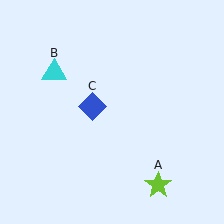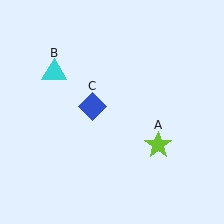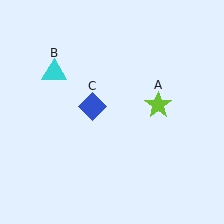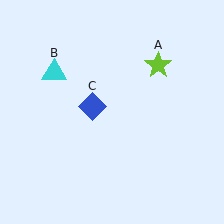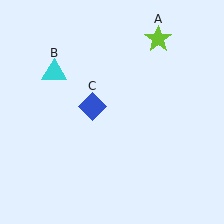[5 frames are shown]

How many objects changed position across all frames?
1 object changed position: lime star (object A).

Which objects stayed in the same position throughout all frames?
Cyan triangle (object B) and blue diamond (object C) remained stationary.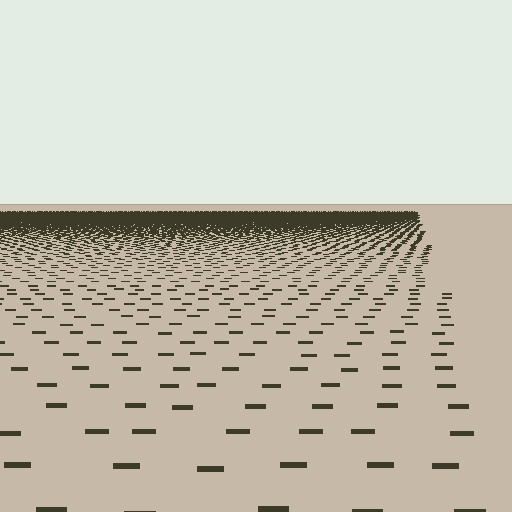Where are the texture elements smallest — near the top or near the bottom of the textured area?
Near the top.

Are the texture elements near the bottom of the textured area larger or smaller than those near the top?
Larger. Near the bottom, elements are closer to the viewer and appear at a bigger on-screen size.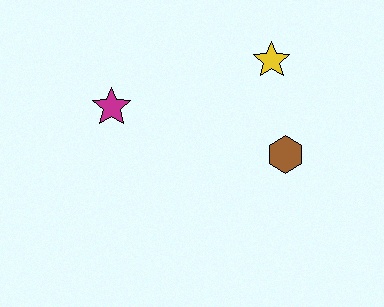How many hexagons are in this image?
There is 1 hexagon.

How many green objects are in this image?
There are no green objects.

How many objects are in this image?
There are 3 objects.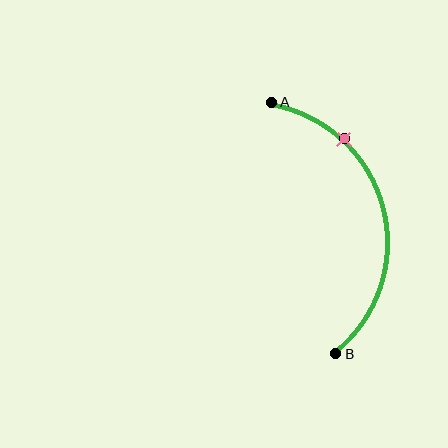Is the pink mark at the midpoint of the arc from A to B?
No. The pink mark lies on the arc but is closer to endpoint A. The arc midpoint would be at the point on the curve equidistant along the arc from both A and B.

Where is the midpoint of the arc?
The arc midpoint is the point on the curve farthest from the straight line joining A and B. It sits to the right of that line.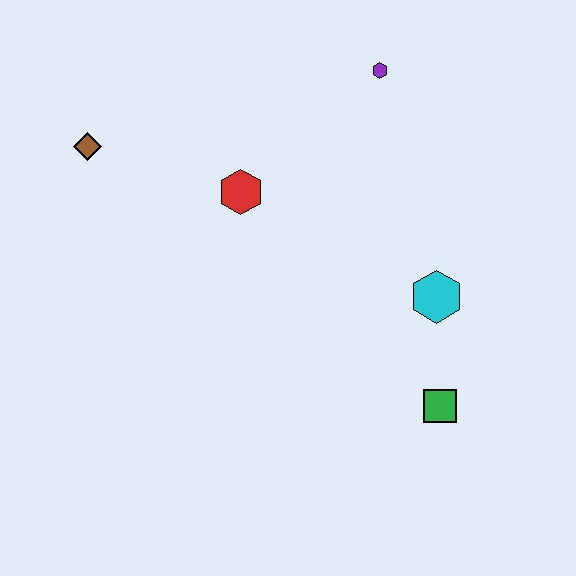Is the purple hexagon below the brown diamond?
No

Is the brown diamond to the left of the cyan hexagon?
Yes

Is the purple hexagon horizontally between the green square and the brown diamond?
Yes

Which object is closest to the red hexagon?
The brown diamond is closest to the red hexagon.